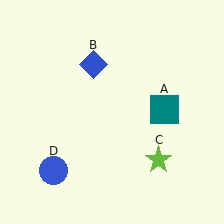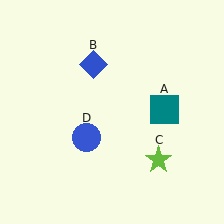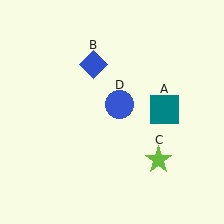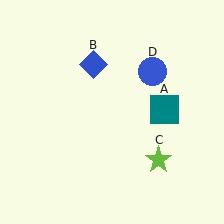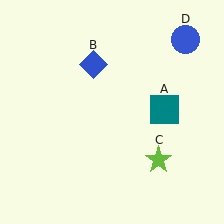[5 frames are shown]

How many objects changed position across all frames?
1 object changed position: blue circle (object D).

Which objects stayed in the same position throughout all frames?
Teal square (object A) and blue diamond (object B) and lime star (object C) remained stationary.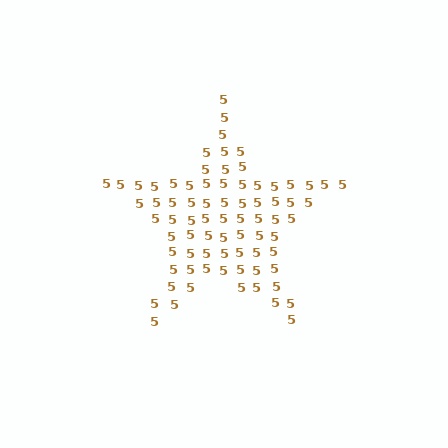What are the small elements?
The small elements are digit 5's.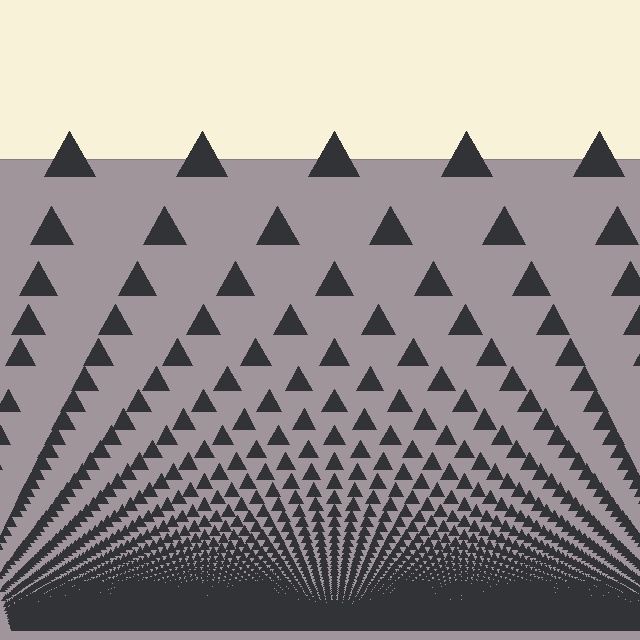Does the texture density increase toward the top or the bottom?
Density increases toward the bottom.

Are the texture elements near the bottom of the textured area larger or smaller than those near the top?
Smaller. The gradient is inverted — elements near the bottom are smaller and denser.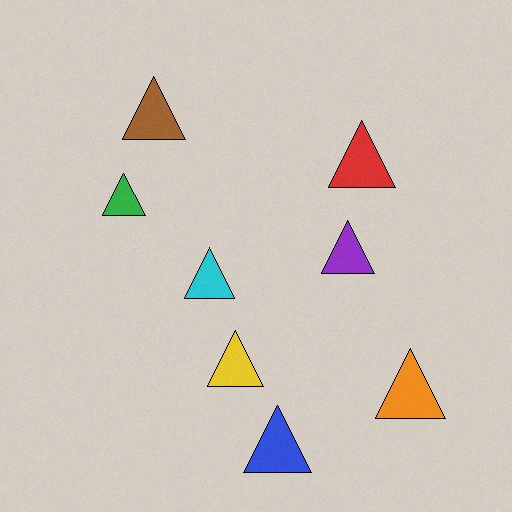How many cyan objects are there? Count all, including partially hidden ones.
There is 1 cyan object.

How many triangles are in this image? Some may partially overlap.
There are 8 triangles.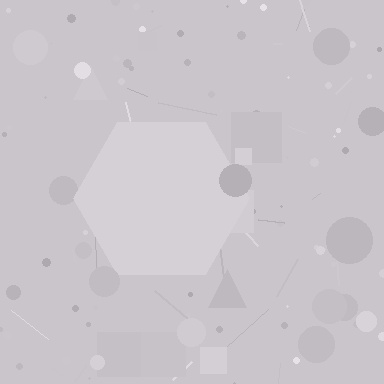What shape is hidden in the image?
A hexagon is hidden in the image.